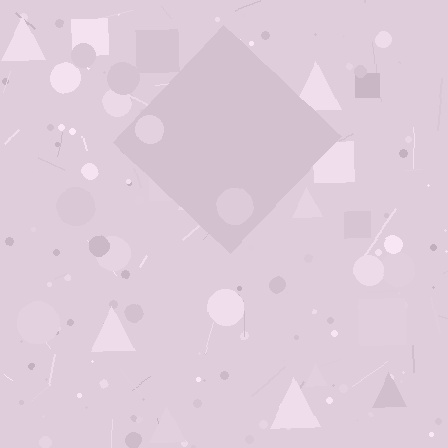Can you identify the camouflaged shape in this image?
The camouflaged shape is a diamond.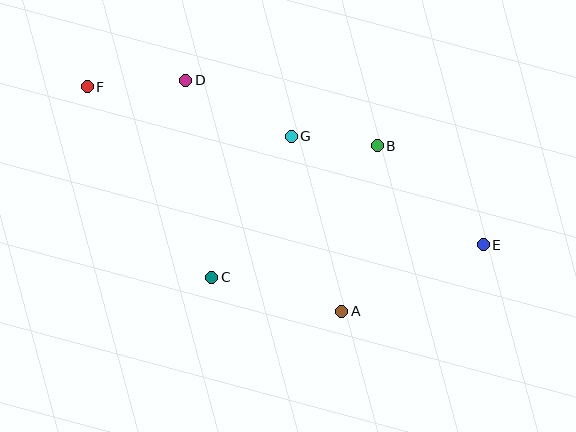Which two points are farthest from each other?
Points E and F are farthest from each other.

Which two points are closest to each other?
Points B and G are closest to each other.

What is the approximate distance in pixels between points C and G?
The distance between C and G is approximately 162 pixels.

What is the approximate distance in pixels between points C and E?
The distance between C and E is approximately 273 pixels.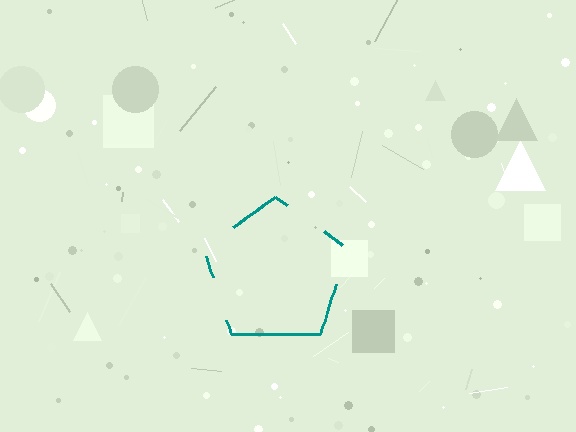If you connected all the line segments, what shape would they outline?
They would outline a pentagon.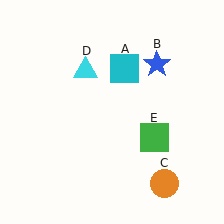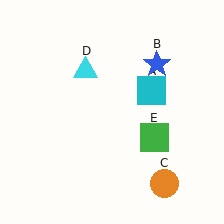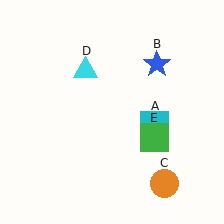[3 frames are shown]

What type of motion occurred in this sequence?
The cyan square (object A) rotated clockwise around the center of the scene.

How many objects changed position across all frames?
1 object changed position: cyan square (object A).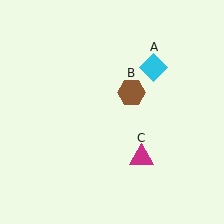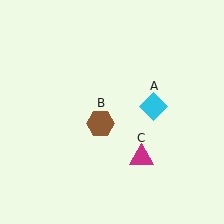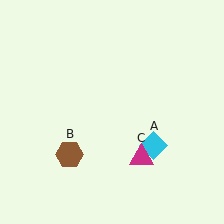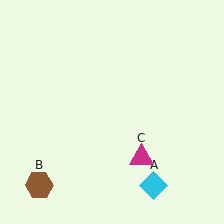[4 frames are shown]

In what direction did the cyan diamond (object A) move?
The cyan diamond (object A) moved down.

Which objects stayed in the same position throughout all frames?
Magenta triangle (object C) remained stationary.